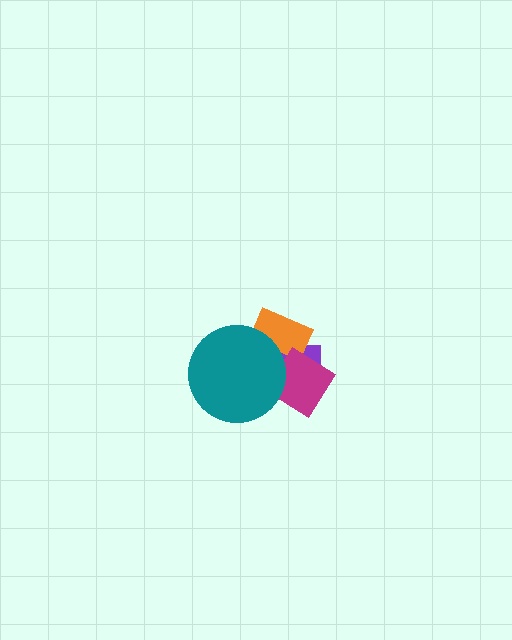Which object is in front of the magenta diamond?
The teal circle is in front of the magenta diamond.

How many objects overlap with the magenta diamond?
2 objects overlap with the magenta diamond.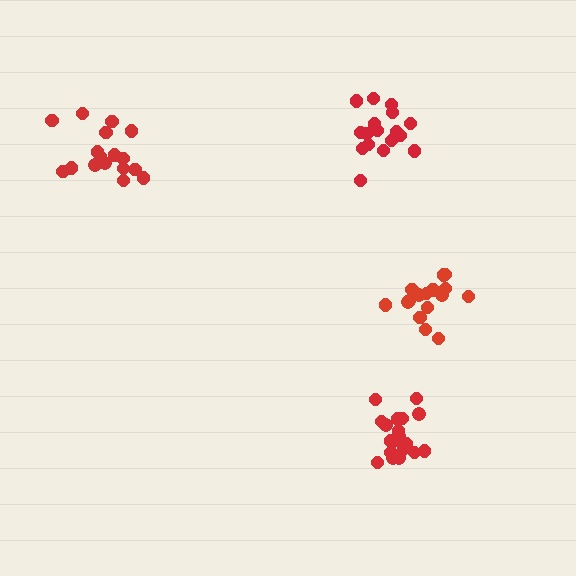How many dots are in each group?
Group 1: 20 dots, Group 2: 17 dots, Group 3: 17 dots, Group 4: 18 dots (72 total).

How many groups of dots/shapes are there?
There are 4 groups.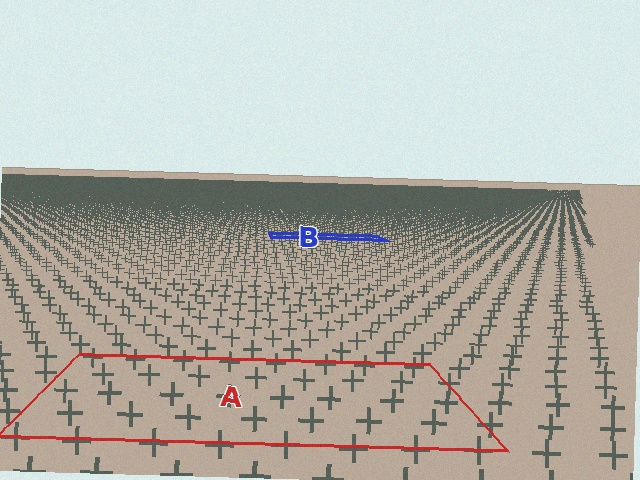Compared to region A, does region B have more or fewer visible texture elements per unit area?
Region B has more texture elements per unit area — they are packed more densely because it is farther away.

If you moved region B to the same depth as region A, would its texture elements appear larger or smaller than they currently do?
They would appear larger. At a closer depth, the same texture elements are projected at a bigger on-screen size.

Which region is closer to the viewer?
Region A is closer. The texture elements there are larger and more spread out.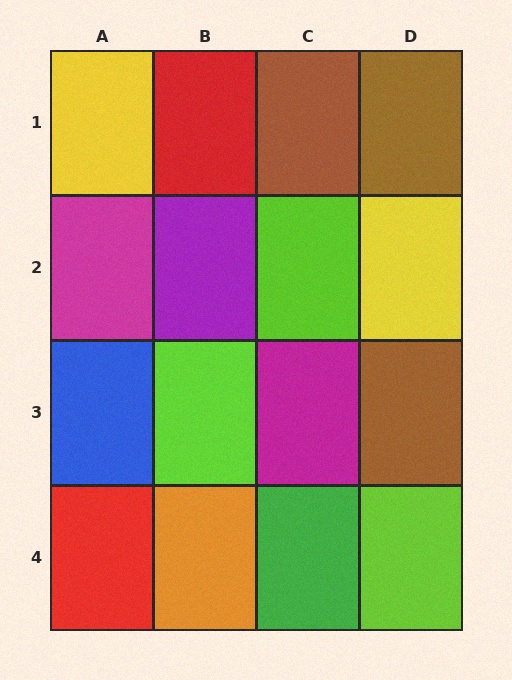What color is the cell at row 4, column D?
Lime.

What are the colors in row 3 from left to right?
Blue, lime, magenta, brown.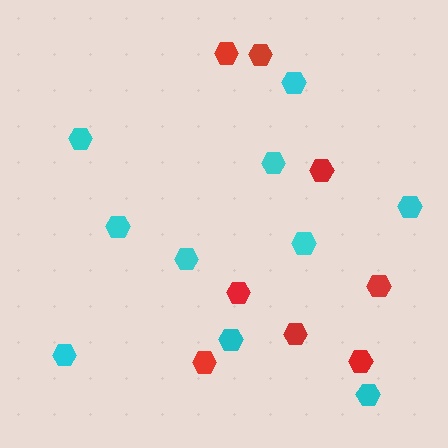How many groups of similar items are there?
There are 2 groups: one group of red hexagons (8) and one group of cyan hexagons (10).